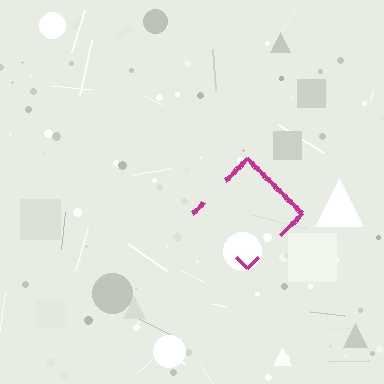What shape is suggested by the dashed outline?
The dashed outline suggests a diamond.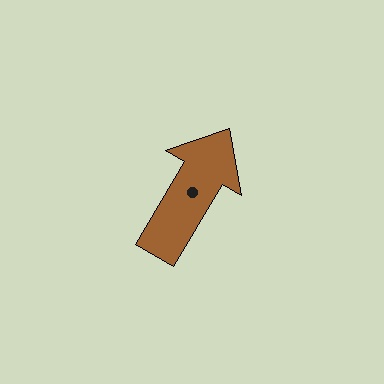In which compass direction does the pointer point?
Northeast.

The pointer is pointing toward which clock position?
Roughly 1 o'clock.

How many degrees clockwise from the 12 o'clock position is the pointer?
Approximately 31 degrees.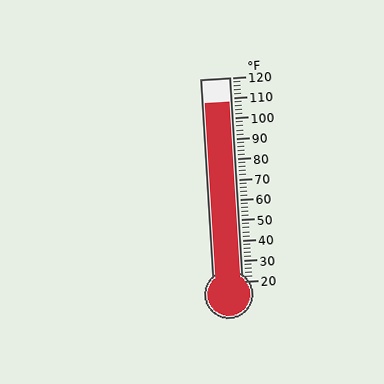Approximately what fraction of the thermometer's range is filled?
The thermometer is filled to approximately 90% of its range.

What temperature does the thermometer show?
The thermometer shows approximately 108°F.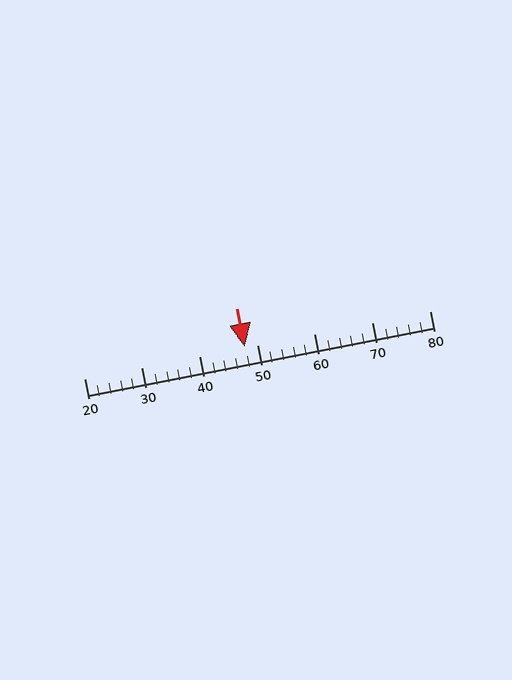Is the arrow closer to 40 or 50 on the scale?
The arrow is closer to 50.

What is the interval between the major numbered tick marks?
The major tick marks are spaced 10 units apart.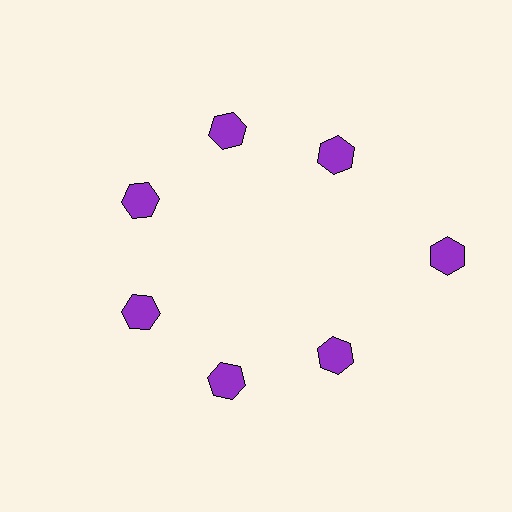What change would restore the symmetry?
The symmetry would be restored by moving it inward, back onto the ring so that all 7 hexagons sit at equal angles and equal distance from the center.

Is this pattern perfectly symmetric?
No. The 7 purple hexagons are arranged in a ring, but one element near the 3 o'clock position is pushed outward from the center, breaking the 7-fold rotational symmetry.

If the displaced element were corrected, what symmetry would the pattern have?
It would have 7-fold rotational symmetry — the pattern would map onto itself every 51 degrees.